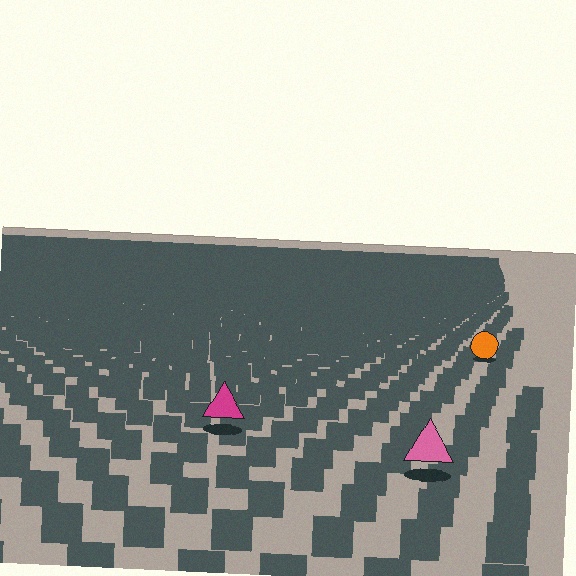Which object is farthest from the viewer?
The orange circle is farthest from the viewer. It appears smaller and the ground texture around it is denser.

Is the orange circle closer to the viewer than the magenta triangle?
No. The magenta triangle is closer — you can tell from the texture gradient: the ground texture is coarser near it.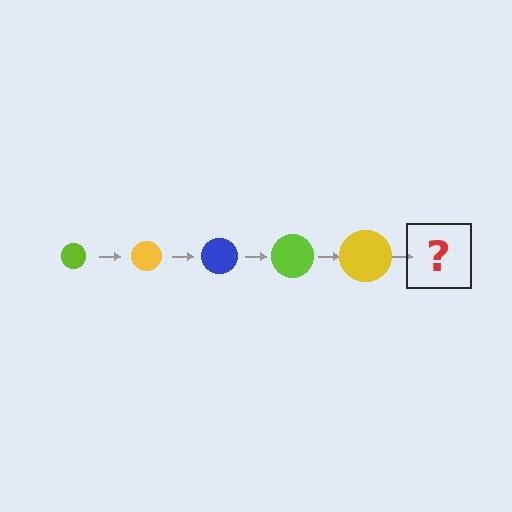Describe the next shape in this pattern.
It should be a blue circle, larger than the previous one.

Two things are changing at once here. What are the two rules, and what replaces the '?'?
The two rules are that the circle grows larger each step and the color cycles through lime, yellow, and blue. The '?' should be a blue circle, larger than the previous one.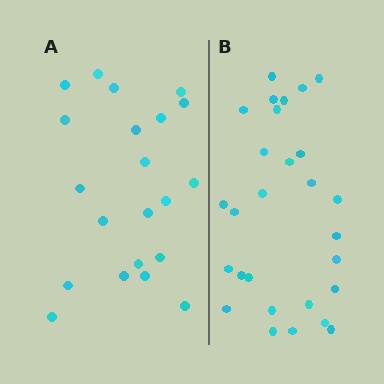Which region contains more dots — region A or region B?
Region B (the right region) has more dots.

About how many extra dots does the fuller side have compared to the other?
Region B has roughly 8 or so more dots than region A.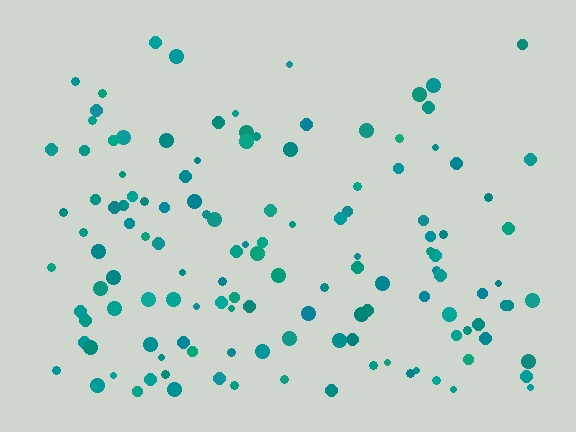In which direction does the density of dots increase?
From top to bottom, with the bottom side densest.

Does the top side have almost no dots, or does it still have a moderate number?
Still a moderate number, just noticeably fewer than the bottom.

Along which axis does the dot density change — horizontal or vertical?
Vertical.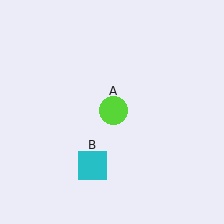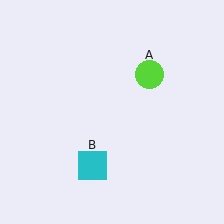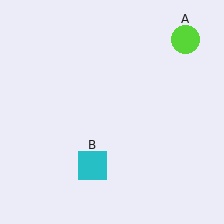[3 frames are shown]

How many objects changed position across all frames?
1 object changed position: lime circle (object A).